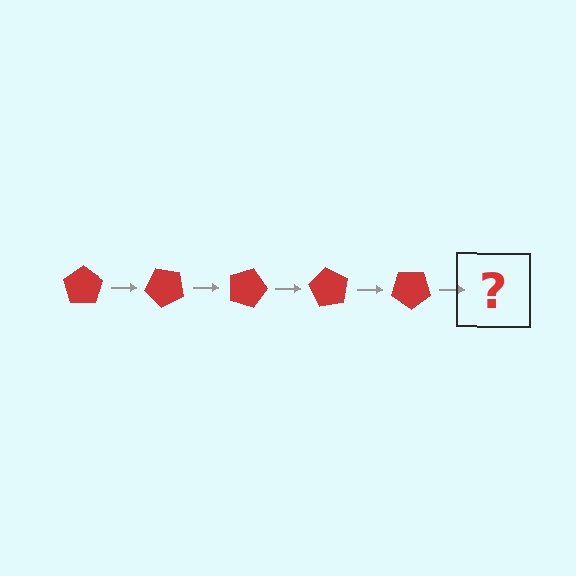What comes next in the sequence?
The next element should be a red pentagon rotated 225 degrees.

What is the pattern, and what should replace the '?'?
The pattern is that the pentagon rotates 45 degrees each step. The '?' should be a red pentagon rotated 225 degrees.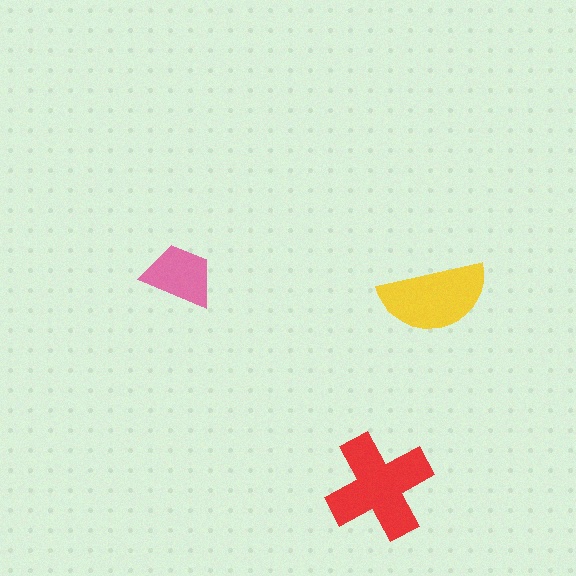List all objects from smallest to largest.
The pink trapezoid, the yellow semicircle, the red cross.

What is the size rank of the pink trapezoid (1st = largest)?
3rd.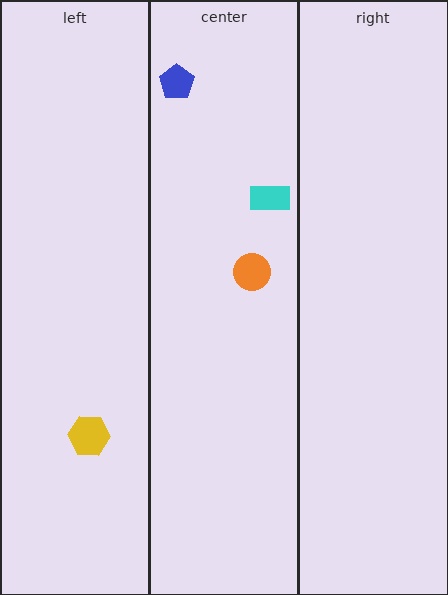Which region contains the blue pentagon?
The center region.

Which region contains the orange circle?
The center region.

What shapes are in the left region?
The yellow hexagon.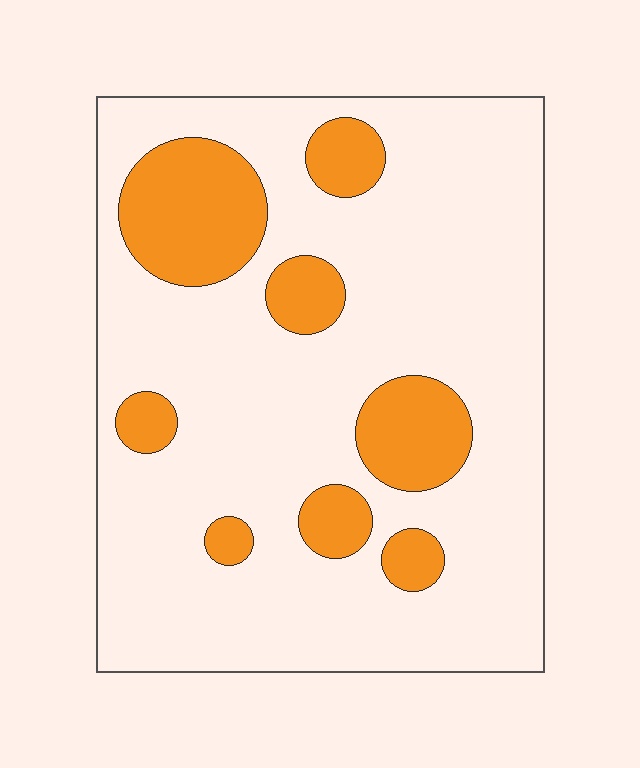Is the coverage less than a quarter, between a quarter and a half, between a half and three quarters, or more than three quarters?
Less than a quarter.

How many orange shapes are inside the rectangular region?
8.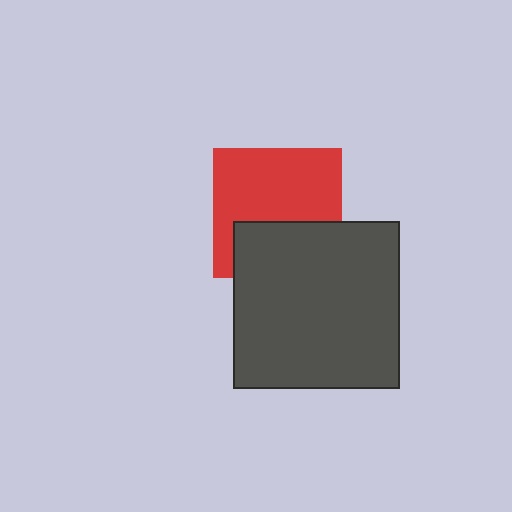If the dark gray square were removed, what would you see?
You would see the complete red square.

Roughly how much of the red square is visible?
About half of it is visible (roughly 64%).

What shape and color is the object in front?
The object in front is a dark gray square.